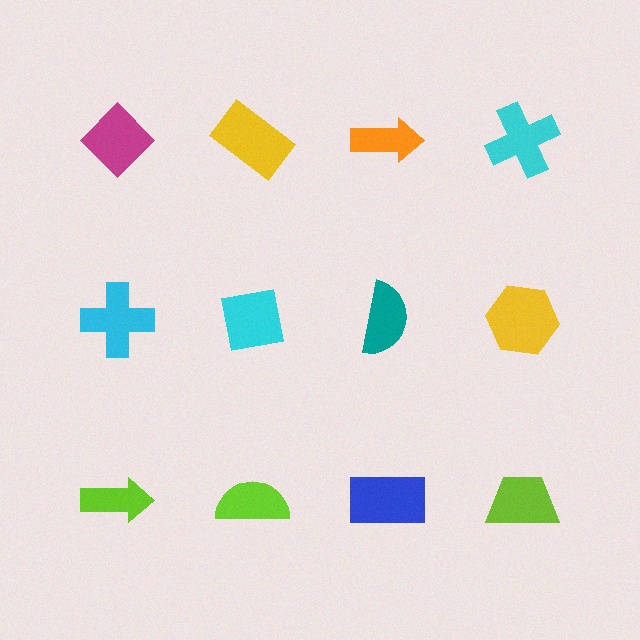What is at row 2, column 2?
A cyan square.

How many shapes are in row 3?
4 shapes.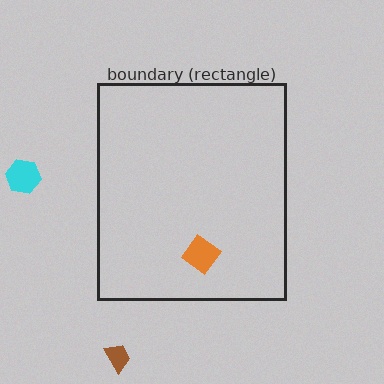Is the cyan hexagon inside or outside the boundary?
Outside.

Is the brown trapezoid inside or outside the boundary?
Outside.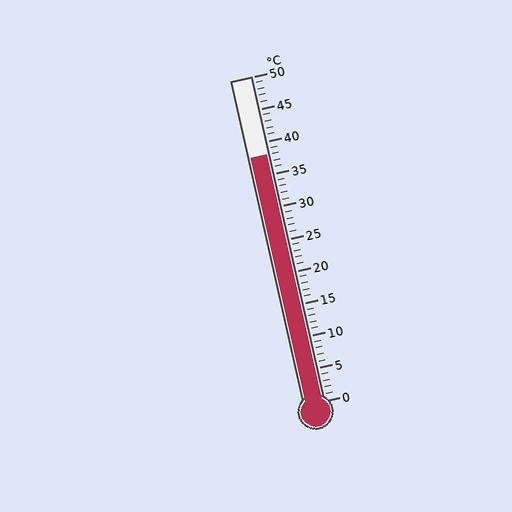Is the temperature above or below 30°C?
The temperature is above 30°C.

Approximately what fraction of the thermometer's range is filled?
The thermometer is filled to approximately 75% of its range.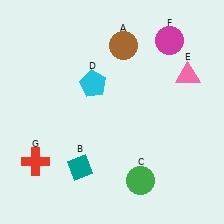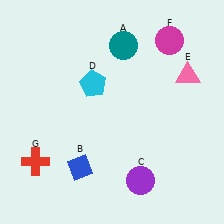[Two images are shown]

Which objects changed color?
A changed from brown to teal. B changed from teal to blue. C changed from green to purple.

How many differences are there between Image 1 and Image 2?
There are 3 differences between the two images.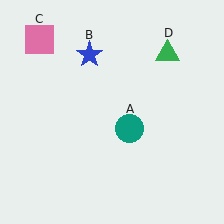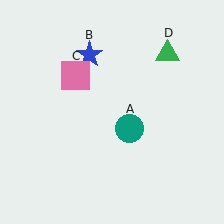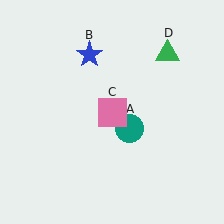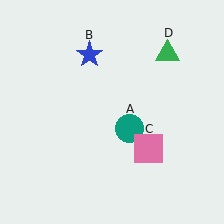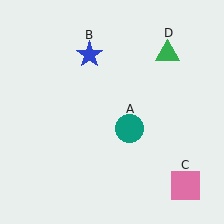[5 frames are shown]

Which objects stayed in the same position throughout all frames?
Teal circle (object A) and blue star (object B) and green triangle (object D) remained stationary.